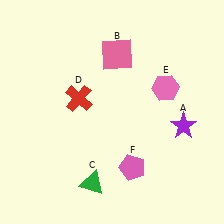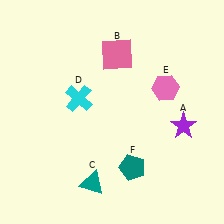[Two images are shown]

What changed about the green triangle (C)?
In Image 1, C is green. In Image 2, it changed to teal.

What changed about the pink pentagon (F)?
In Image 1, F is pink. In Image 2, it changed to teal.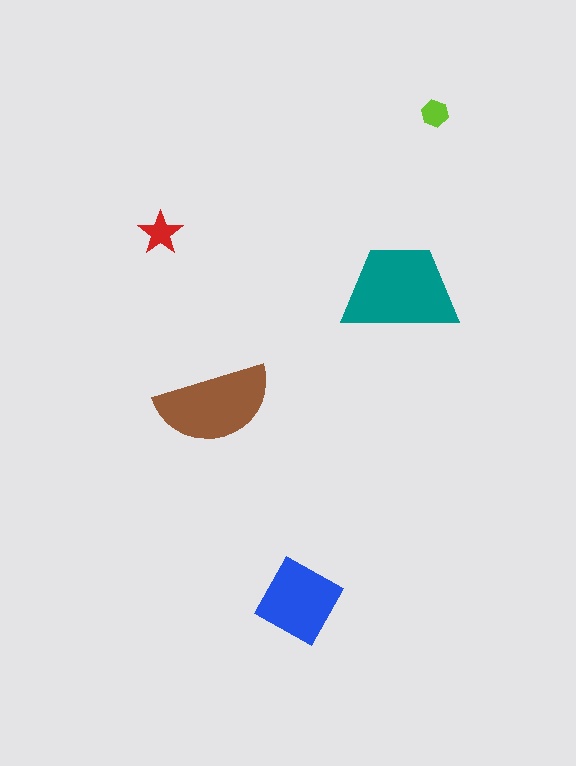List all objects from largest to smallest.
The teal trapezoid, the brown semicircle, the blue diamond, the red star, the lime hexagon.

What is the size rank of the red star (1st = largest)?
4th.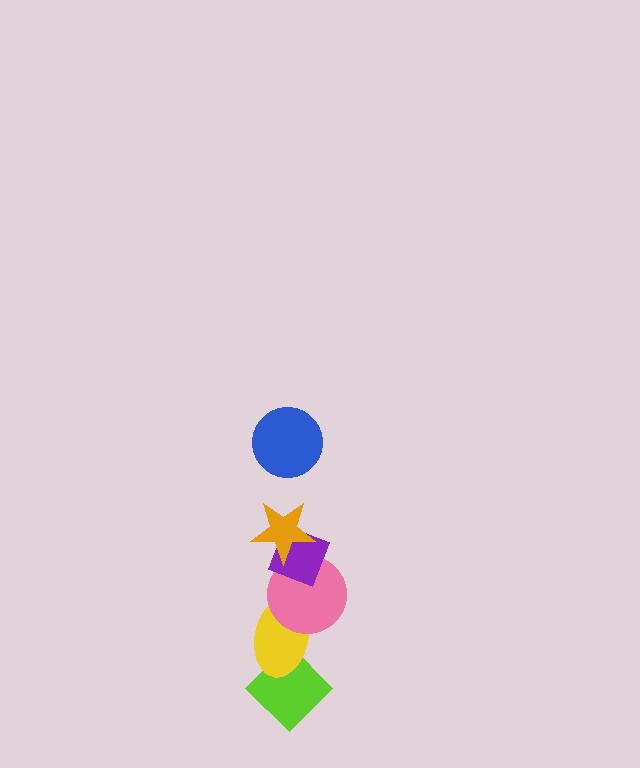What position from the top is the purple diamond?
The purple diamond is 3rd from the top.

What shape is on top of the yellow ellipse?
The pink circle is on top of the yellow ellipse.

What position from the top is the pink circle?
The pink circle is 4th from the top.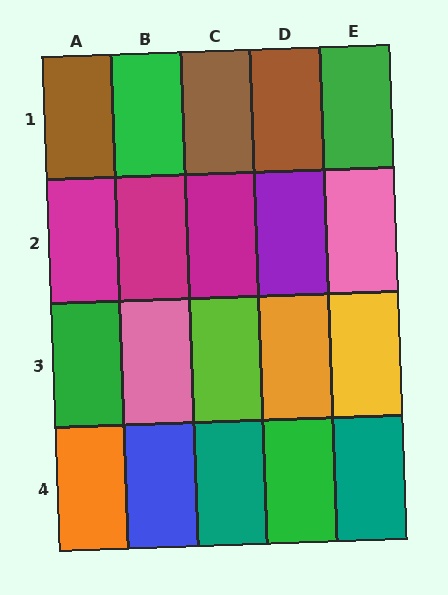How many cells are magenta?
3 cells are magenta.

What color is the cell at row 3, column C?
Lime.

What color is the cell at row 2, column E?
Pink.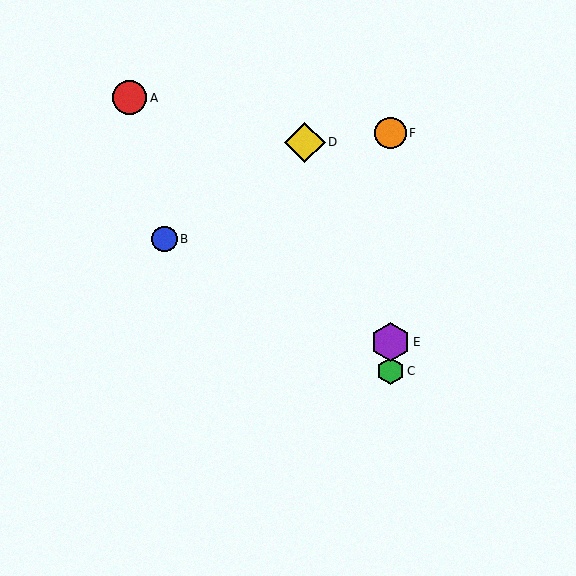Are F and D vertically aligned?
No, F is at x≈390 and D is at x≈305.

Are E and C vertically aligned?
Yes, both are at x≈390.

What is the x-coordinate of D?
Object D is at x≈305.